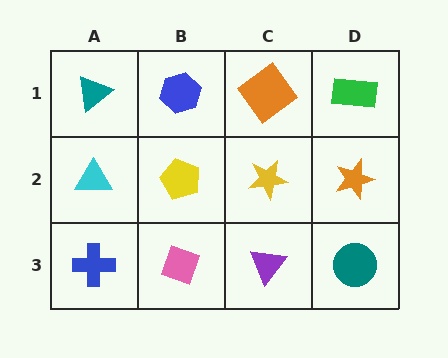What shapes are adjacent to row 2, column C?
An orange diamond (row 1, column C), a purple triangle (row 3, column C), a yellow pentagon (row 2, column B), an orange star (row 2, column D).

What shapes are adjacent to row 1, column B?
A yellow pentagon (row 2, column B), a teal triangle (row 1, column A), an orange diamond (row 1, column C).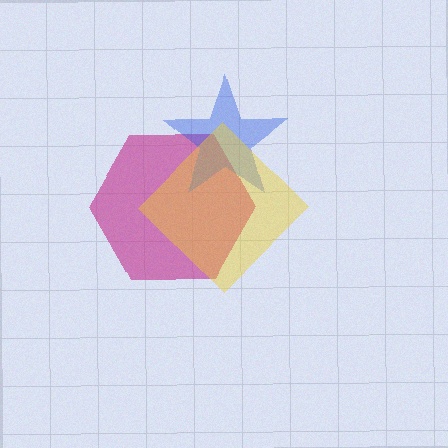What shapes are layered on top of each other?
The layered shapes are: a magenta hexagon, a blue star, a yellow diamond.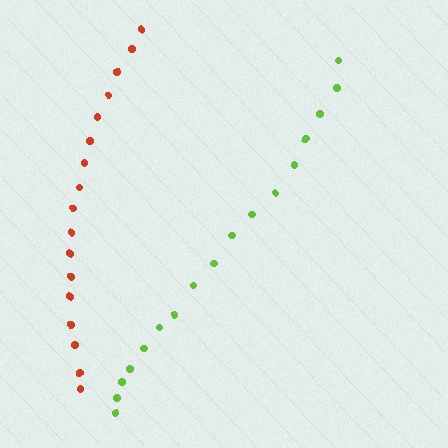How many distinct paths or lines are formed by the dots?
There are 2 distinct paths.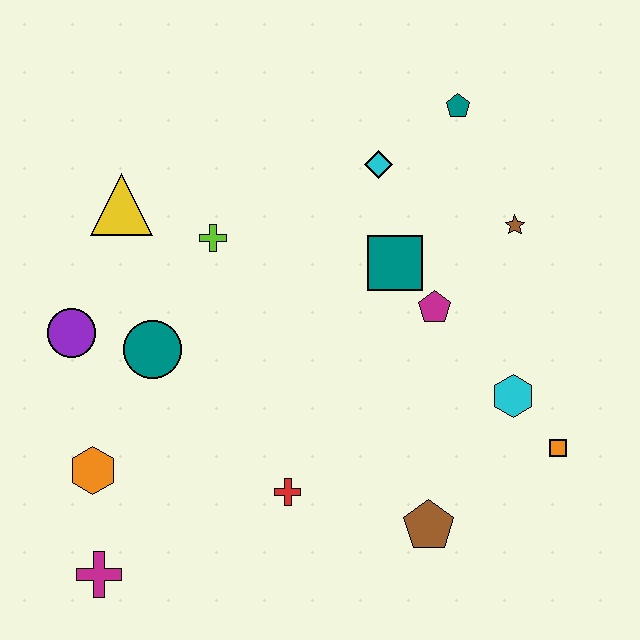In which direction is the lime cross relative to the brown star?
The lime cross is to the left of the brown star.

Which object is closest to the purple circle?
The teal circle is closest to the purple circle.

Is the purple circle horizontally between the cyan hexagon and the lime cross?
No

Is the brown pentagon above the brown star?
No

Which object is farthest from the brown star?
The magenta cross is farthest from the brown star.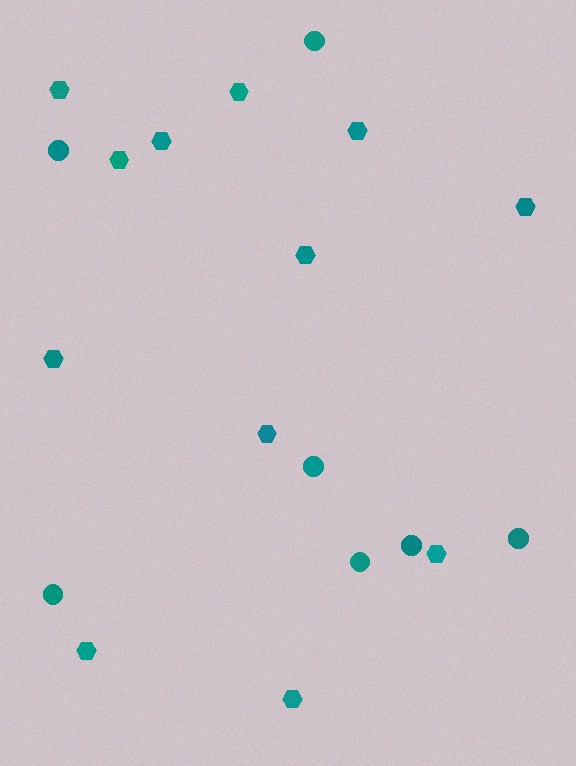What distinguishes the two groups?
There are 2 groups: one group of circles (7) and one group of hexagons (12).